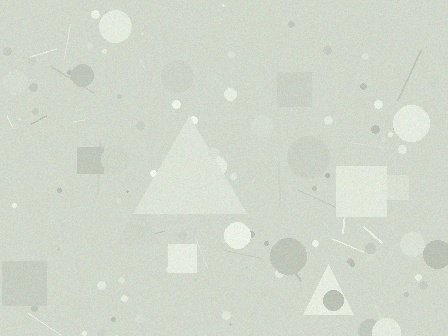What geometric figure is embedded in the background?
A triangle is embedded in the background.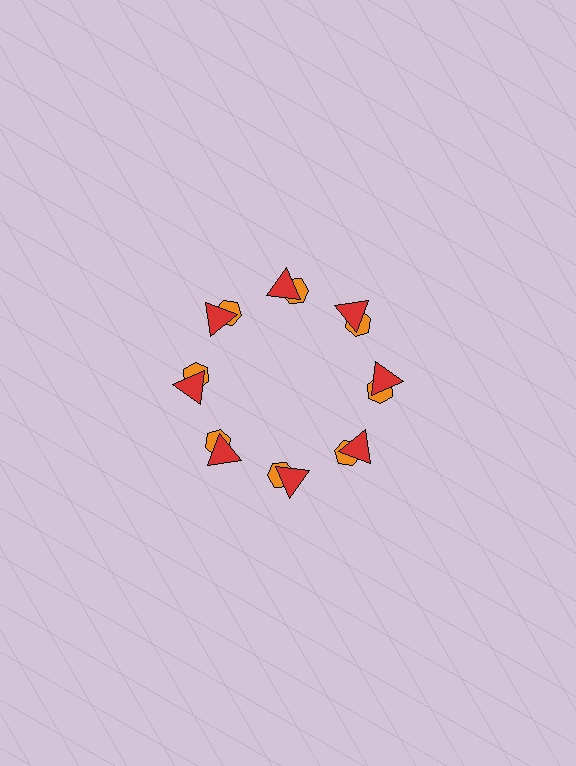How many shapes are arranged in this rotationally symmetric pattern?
There are 16 shapes, arranged in 8 groups of 2.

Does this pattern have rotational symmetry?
Yes, this pattern has 8-fold rotational symmetry. It looks the same after rotating 45 degrees around the center.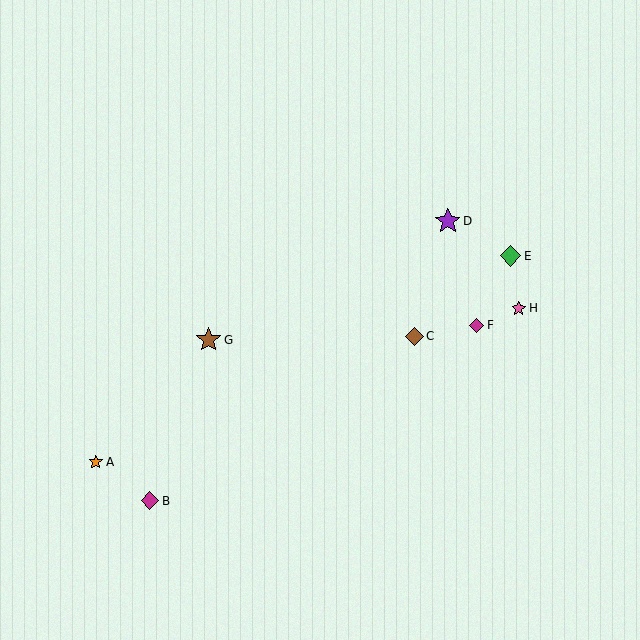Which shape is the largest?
The purple star (labeled D) is the largest.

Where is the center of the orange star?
The center of the orange star is at (96, 462).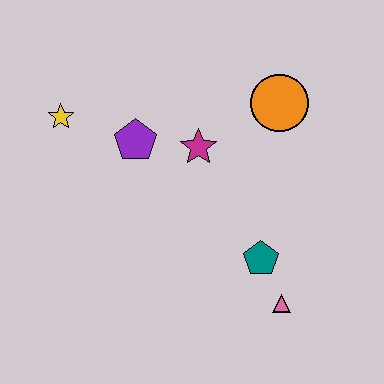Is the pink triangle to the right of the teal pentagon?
Yes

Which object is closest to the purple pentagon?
The magenta star is closest to the purple pentagon.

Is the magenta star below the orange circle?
Yes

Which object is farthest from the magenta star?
The pink triangle is farthest from the magenta star.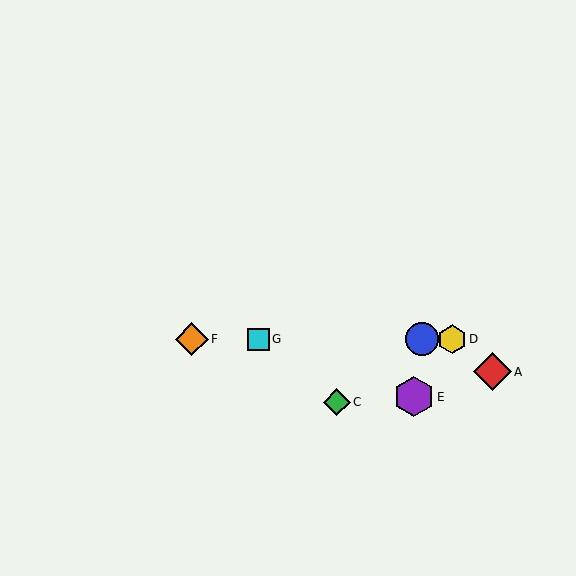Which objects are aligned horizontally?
Objects B, D, F, G are aligned horizontally.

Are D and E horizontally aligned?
No, D is at y≈339 and E is at y≈397.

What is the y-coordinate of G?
Object G is at y≈339.